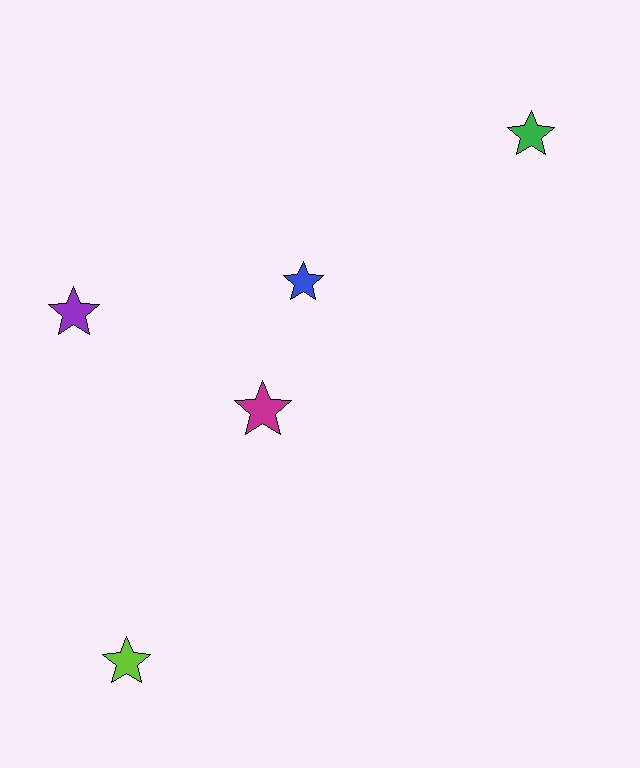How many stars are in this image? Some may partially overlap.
There are 5 stars.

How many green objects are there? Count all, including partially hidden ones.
There is 1 green object.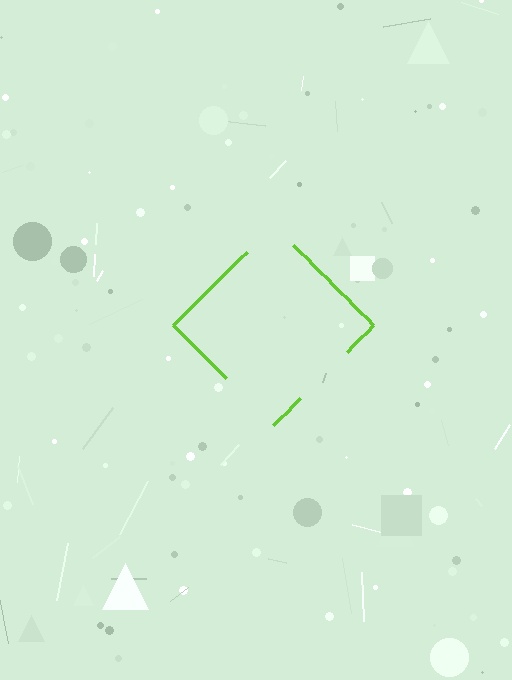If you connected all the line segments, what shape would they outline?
They would outline a diamond.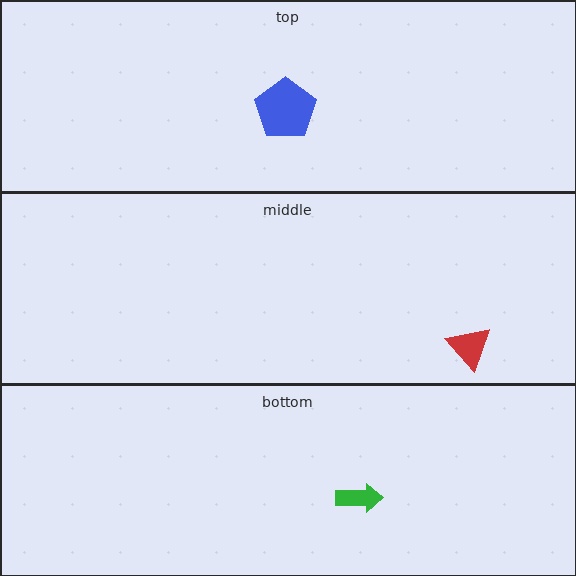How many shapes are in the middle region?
1.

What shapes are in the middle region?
The red triangle.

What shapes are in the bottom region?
The green arrow.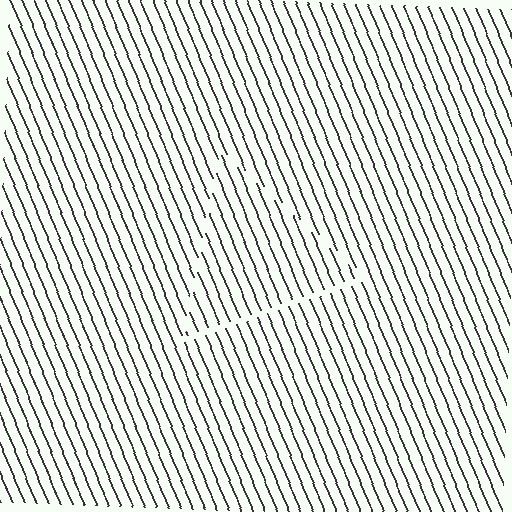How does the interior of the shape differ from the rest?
The interior of the shape contains the same grating, shifted by half a period — the contour is defined by the phase discontinuity where line-ends from the inner and outer gratings abut.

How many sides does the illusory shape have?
3 sides — the line-ends trace a triangle.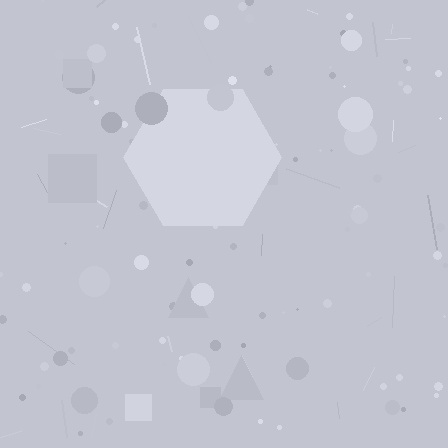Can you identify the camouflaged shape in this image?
The camouflaged shape is a hexagon.